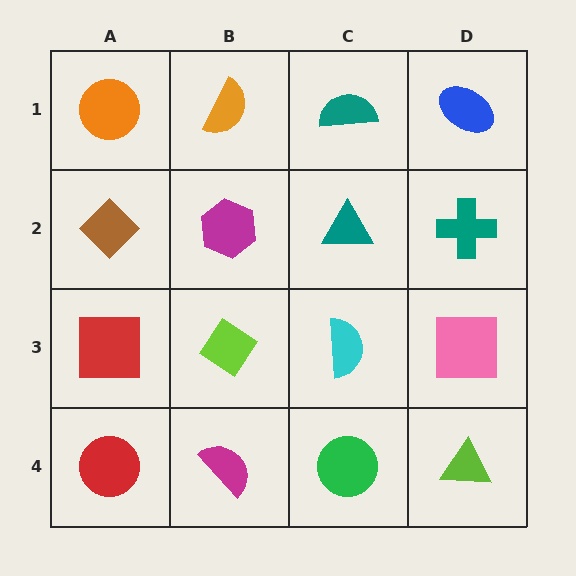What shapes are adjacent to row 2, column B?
An orange semicircle (row 1, column B), a lime diamond (row 3, column B), a brown diamond (row 2, column A), a teal triangle (row 2, column C).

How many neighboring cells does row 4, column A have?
2.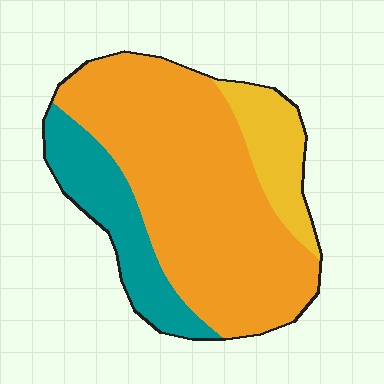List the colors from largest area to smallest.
From largest to smallest: orange, teal, yellow.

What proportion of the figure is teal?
Teal covers about 20% of the figure.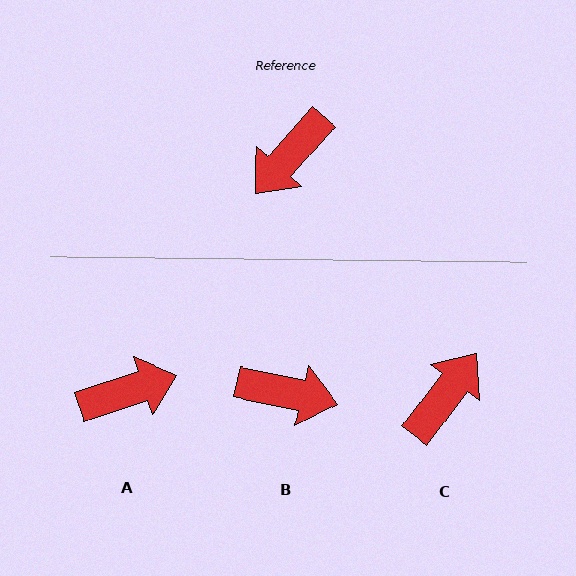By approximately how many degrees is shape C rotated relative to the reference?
Approximately 175 degrees clockwise.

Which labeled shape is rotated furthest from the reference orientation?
C, about 175 degrees away.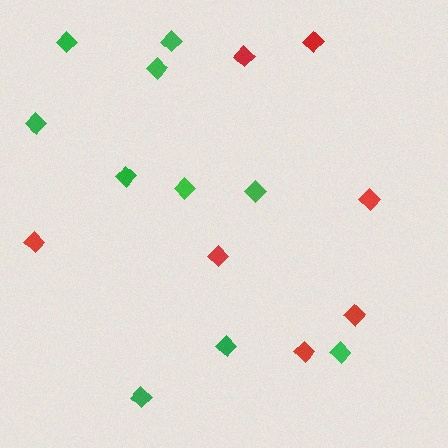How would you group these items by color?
There are 2 groups: one group of green diamonds (10) and one group of red diamonds (7).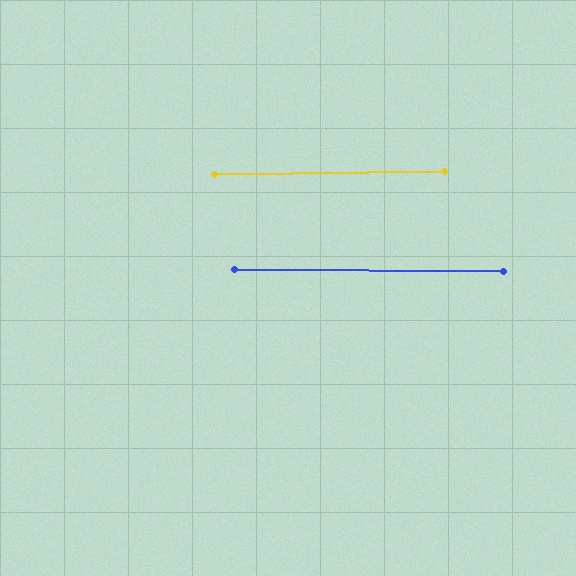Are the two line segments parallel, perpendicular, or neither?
Parallel — their directions differ by only 1.3°.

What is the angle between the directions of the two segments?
Approximately 1 degree.